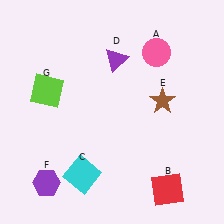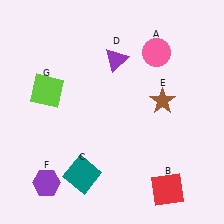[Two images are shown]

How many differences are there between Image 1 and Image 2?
There is 1 difference between the two images.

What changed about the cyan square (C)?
In Image 1, C is cyan. In Image 2, it changed to teal.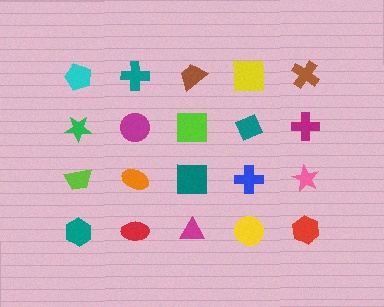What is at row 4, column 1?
A teal hexagon.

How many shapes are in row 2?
5 shapes.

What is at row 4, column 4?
A yellow circle.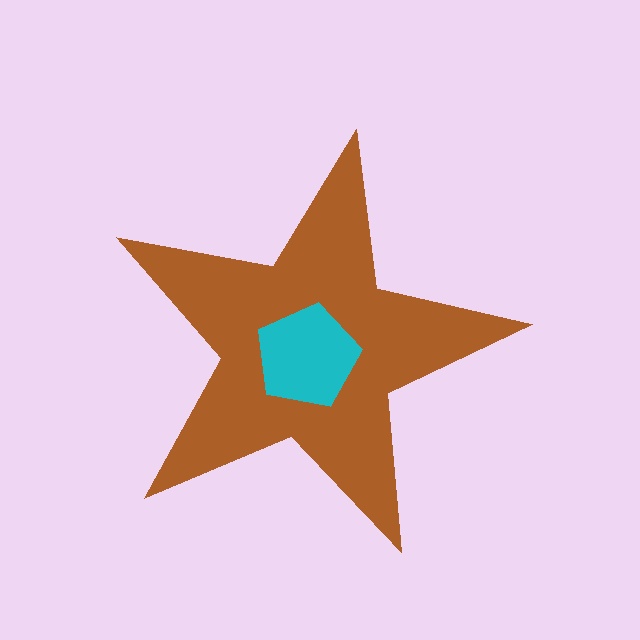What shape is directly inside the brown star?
The cyan pentagon.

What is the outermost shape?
The brown star.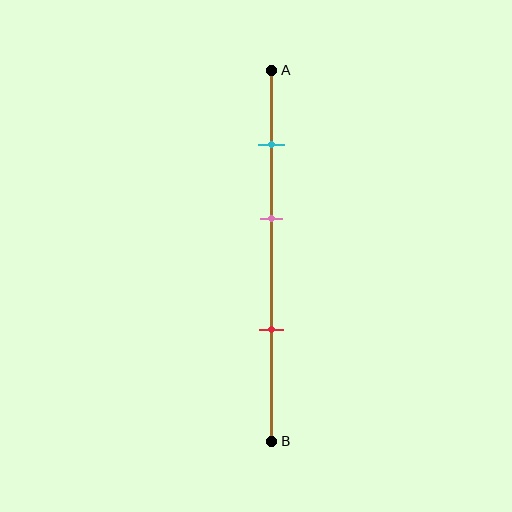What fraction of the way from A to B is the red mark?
The red mark is approximately 70% (0.7) of the way from A to B.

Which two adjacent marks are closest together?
The cyan and pink marks are the closest adjacent pair.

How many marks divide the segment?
There are 3 marks dividing the segment.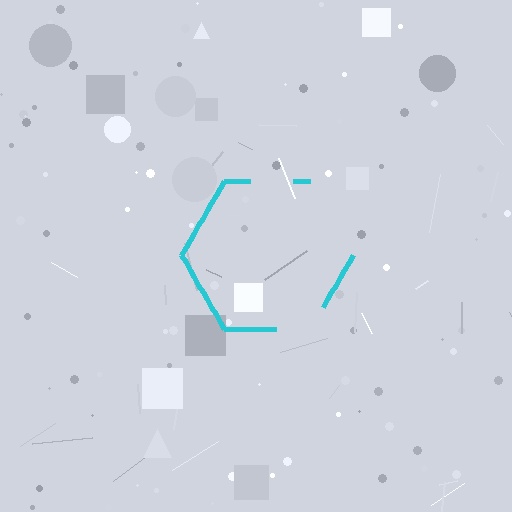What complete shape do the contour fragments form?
The contour fragments form a hexagon.